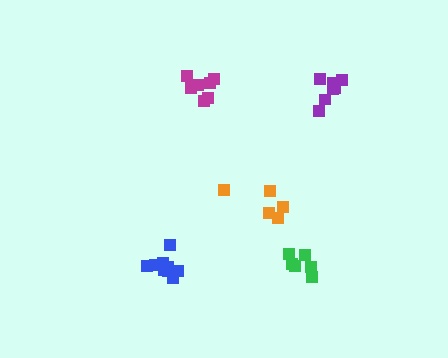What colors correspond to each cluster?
The clusters are colored: purple, magenta, blue, orange, green.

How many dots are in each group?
Group 1: 7 dots, Group 2: 7 dots, Group 3: 10 dots, Group 4: 5 dots, Group 5: 6 dots (35 total).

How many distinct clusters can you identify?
There are 5 distinct clusters.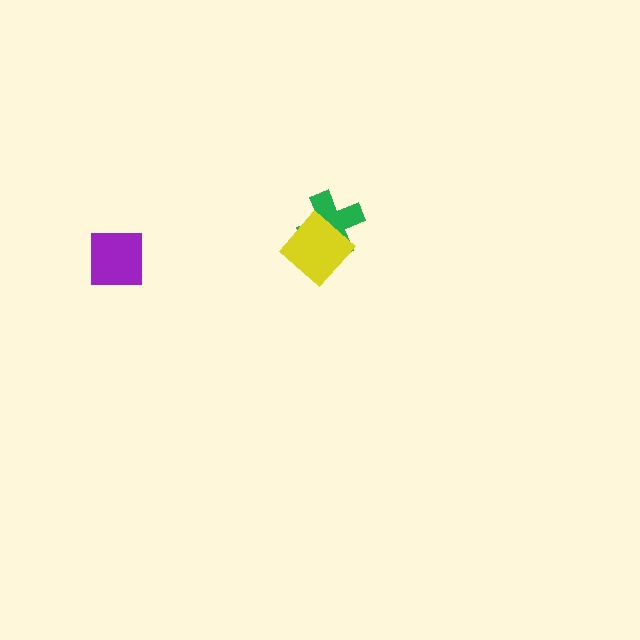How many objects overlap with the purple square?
0 objects overlap with the purple square.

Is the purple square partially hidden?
No, no other shape covers it.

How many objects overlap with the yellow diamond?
1 object overlaps with the yellow diamond.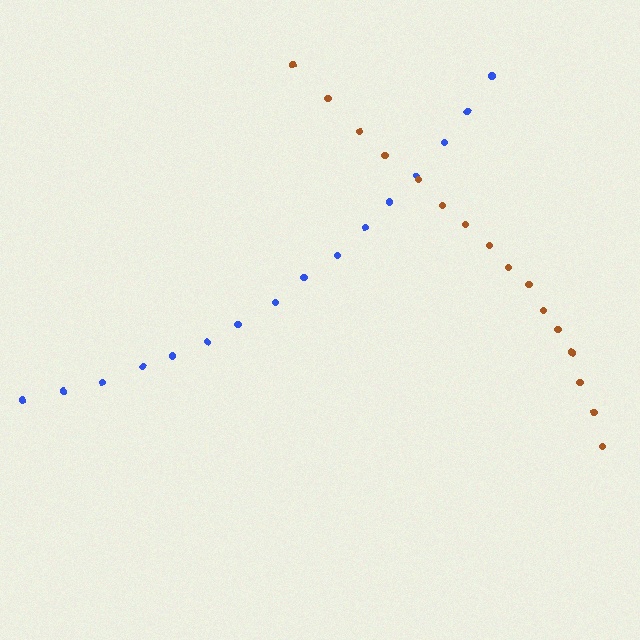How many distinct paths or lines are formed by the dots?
There are 2 distinct paths.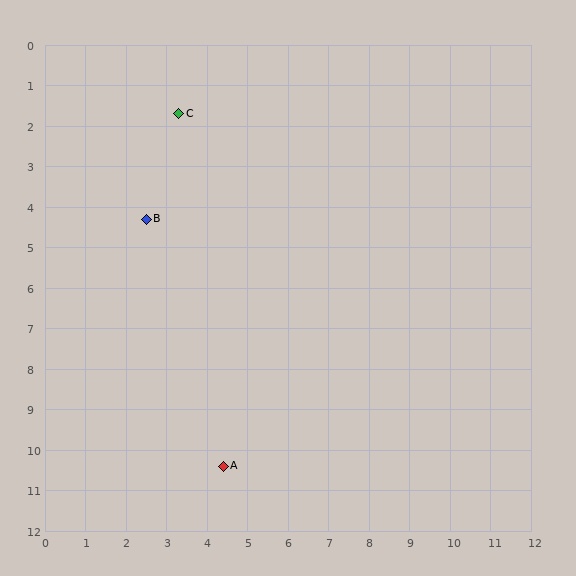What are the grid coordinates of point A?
Point A is at approximately (4.4, 10.4).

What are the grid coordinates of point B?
Point B is at approximately (2.5, 4.3).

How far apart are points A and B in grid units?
Points A and B are about 6.4 grid units apart.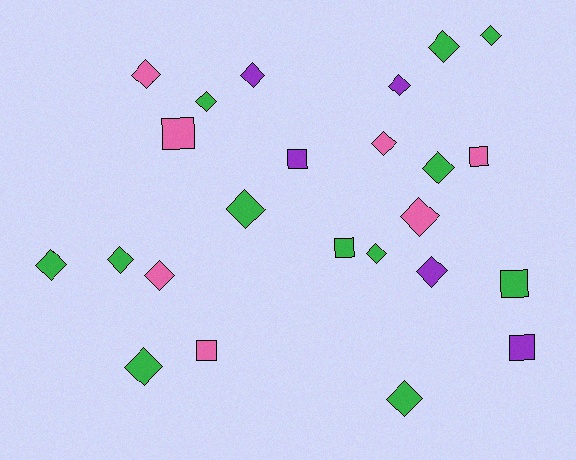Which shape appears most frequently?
Diamond, with 17 objects.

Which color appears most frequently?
Green, with 12 objects.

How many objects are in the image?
There are 24 objects.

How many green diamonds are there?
There are 10 green diamonds.